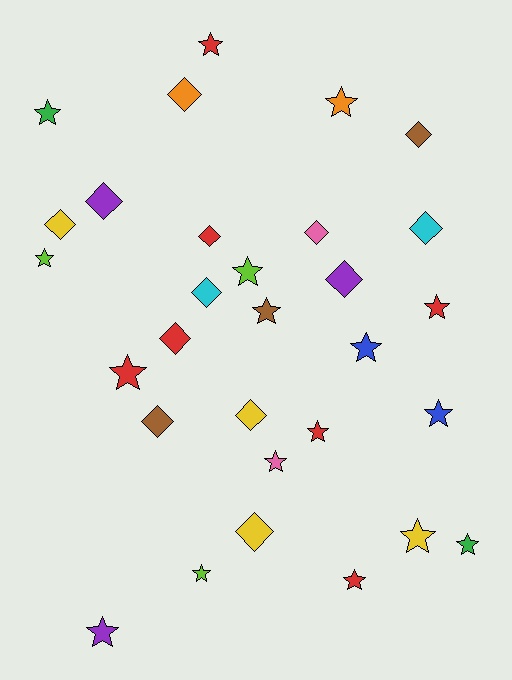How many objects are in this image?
There are 30 objects.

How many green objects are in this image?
There are 2 green objects.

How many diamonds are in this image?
There are 13 diamonds.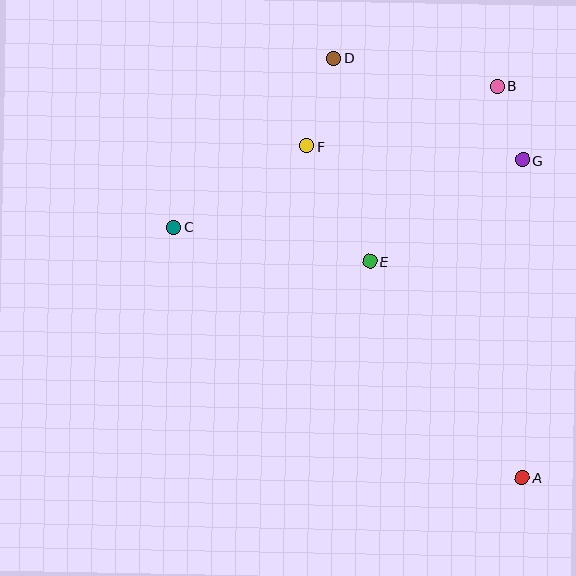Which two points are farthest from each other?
Points A and D are farthest from each other.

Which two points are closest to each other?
Points B and G are closest to each other.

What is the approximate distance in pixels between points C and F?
The distance between C and F is approximately 155 pixels.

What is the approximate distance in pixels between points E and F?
The distance between E and F is approximately 131 pixels.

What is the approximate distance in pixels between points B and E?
The distance between B and E is approximately 217 pixels.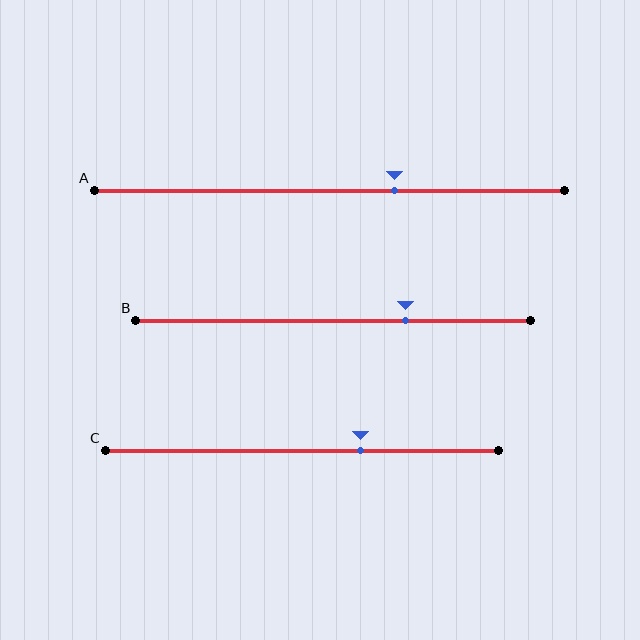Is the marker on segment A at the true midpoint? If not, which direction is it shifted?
No, the marker on segment A is shifted to the right by about 14% of the segment length.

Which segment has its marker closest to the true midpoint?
Segment A has its marker closest to the true midpoint.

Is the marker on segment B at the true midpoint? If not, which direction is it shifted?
No, the marker on segment B is shifted to the right by about 18% of the segment length.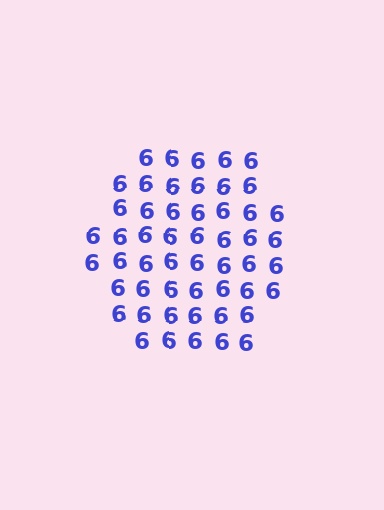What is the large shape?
The large shape is a hexagon.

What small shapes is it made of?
It is made of small digit 6's.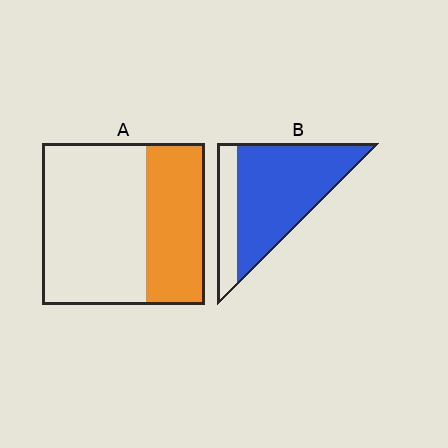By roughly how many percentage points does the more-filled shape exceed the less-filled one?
By roughly 40 percentage points (B over A).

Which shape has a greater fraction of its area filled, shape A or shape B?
Shape B.